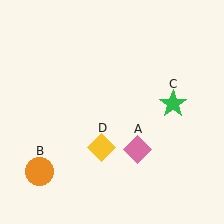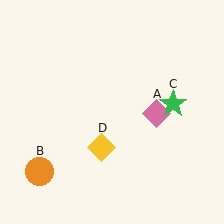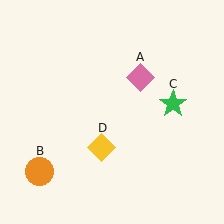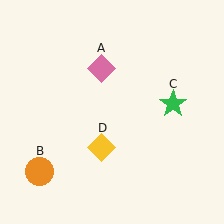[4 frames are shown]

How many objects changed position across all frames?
1 object changed position: pink diamond (object A).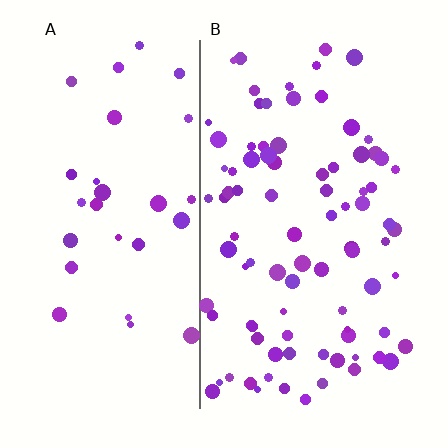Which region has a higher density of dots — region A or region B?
B (the right).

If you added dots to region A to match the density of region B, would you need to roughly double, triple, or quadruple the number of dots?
Approximately triple.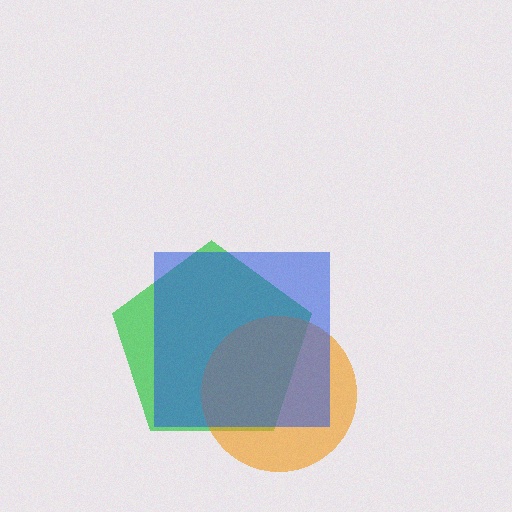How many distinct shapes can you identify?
There are 3 distinct shapes: a green pentagon, an orange circle, a blue square.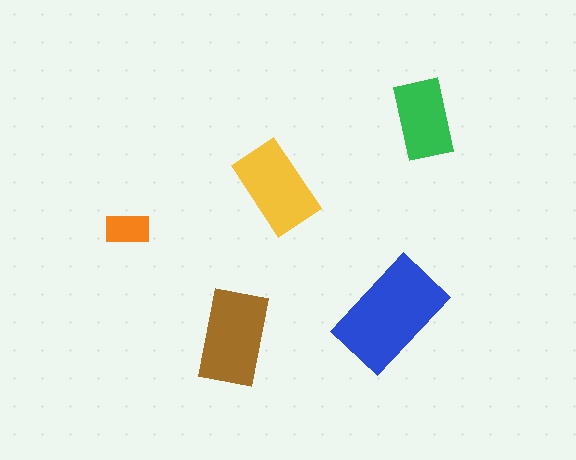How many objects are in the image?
There are 5 objects in the image.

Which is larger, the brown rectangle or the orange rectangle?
The brown one.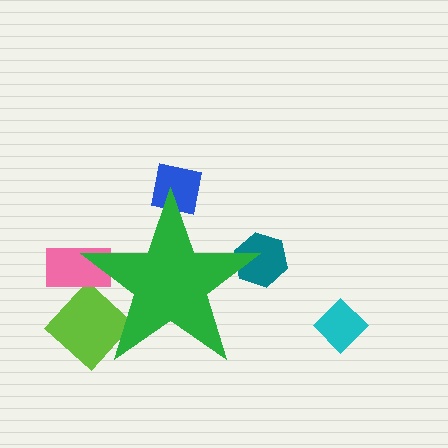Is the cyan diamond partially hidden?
No, the cyan diamond is fully visible.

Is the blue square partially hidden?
Yes, the blue square is partially hidden behind the green star.